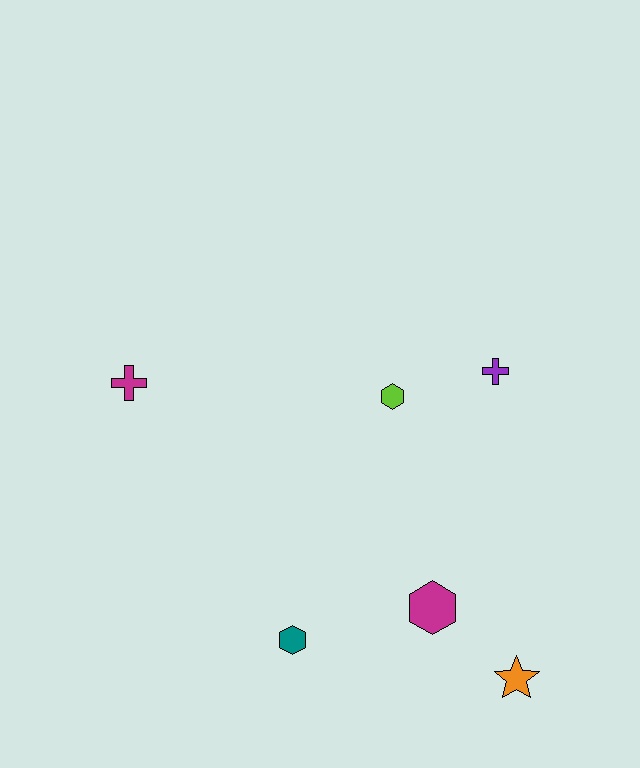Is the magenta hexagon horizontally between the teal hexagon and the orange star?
Yes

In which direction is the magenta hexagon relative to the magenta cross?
The magenta hexagon is to the right of the magenta cross.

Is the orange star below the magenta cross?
Yes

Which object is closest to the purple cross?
The lime hexagon is closest to the purple cross.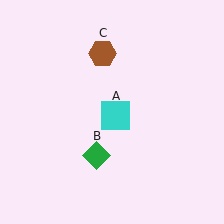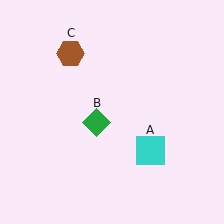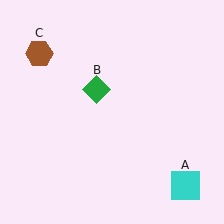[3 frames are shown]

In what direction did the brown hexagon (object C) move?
The brown hexagon (object C) moved left.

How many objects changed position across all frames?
3 objects changed position: cyan square (object A), green diamond (object B), brown hexagon (object C).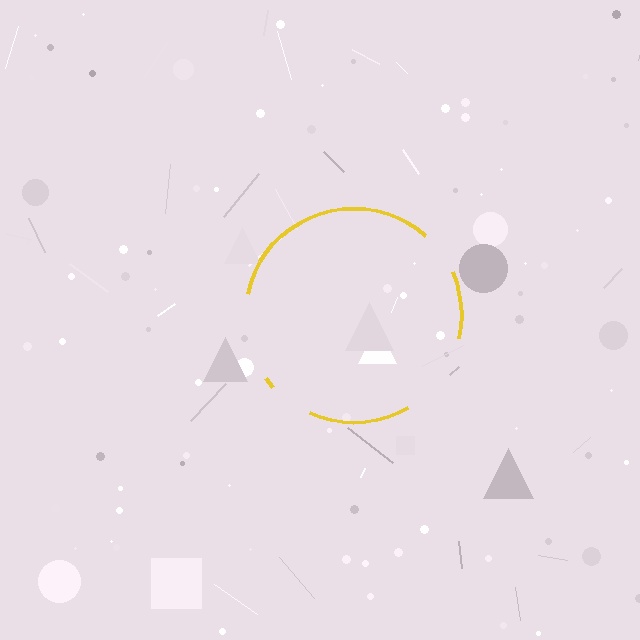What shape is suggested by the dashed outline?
The dashed outline suggests a circle.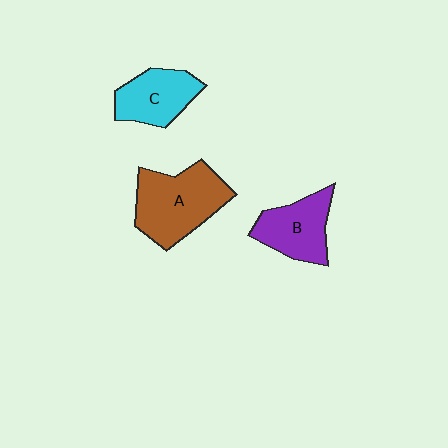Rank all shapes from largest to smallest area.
From largest to smallest: A (brown), B (purple), C (cyan).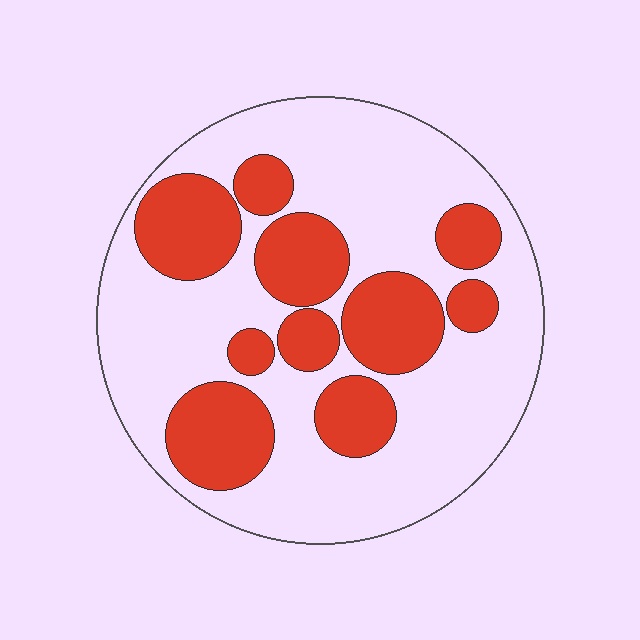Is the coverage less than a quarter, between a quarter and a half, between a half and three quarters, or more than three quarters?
Between a quarter and a half.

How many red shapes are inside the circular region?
10.